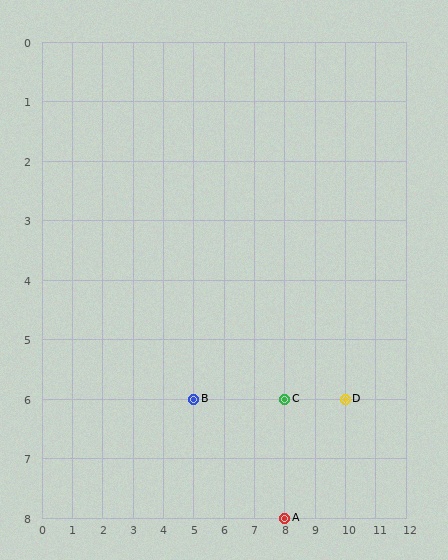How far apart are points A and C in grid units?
Points A and C are 2 rows apart.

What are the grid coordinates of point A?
Point A is at grid coordinates (8, 8).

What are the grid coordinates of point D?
Point D is at grid coordinates (10, 6).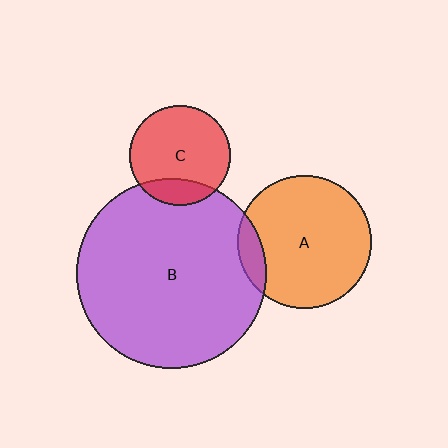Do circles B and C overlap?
Yes.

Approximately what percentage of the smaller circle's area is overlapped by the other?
Approximately 20%.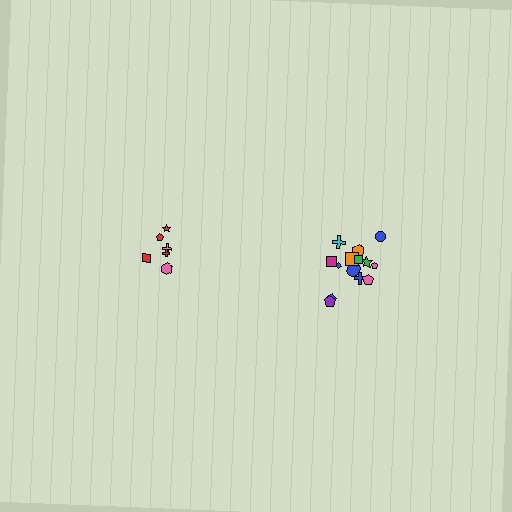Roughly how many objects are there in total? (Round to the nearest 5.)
Roughly 20 objects in total.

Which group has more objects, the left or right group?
The right group.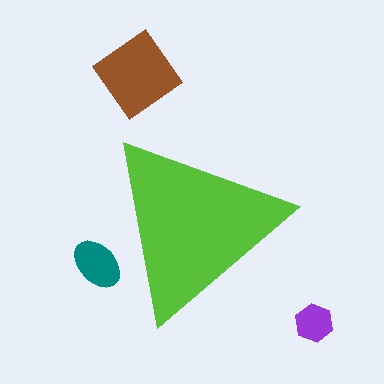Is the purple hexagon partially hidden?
No, the purple hexagon is fully visible.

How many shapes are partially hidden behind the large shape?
1 shape is partially hidden.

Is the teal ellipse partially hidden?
Yes, the teal ellipse is partially hidden behind the lime triangle.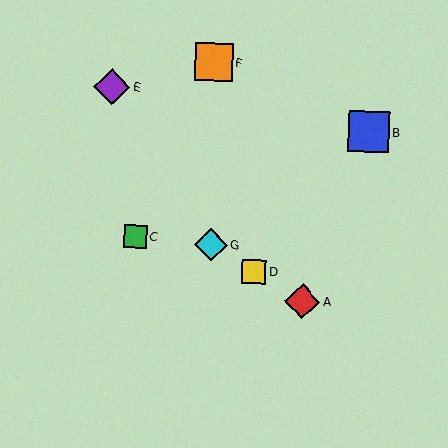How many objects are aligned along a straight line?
3 objects (A, D, G) are aligned along a straight line.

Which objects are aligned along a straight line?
Objects A, D, G are aligned along a straight line.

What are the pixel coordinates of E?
Object E is at (112, 87).